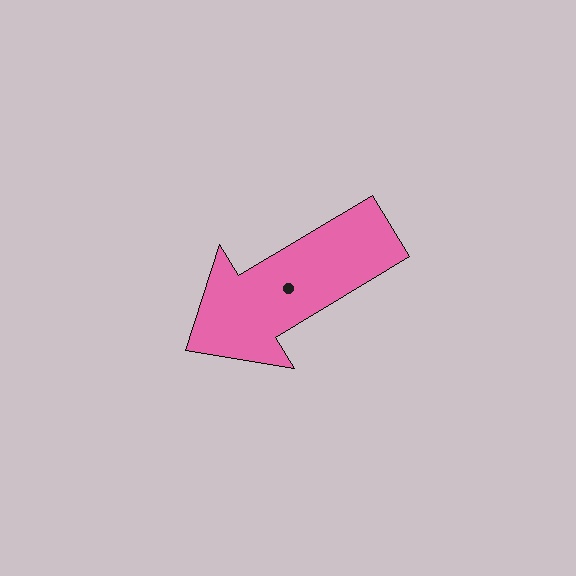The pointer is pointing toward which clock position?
Roughly 8 o'clock.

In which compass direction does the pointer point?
Southwest.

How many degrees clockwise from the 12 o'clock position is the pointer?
Approximately 239 degrees.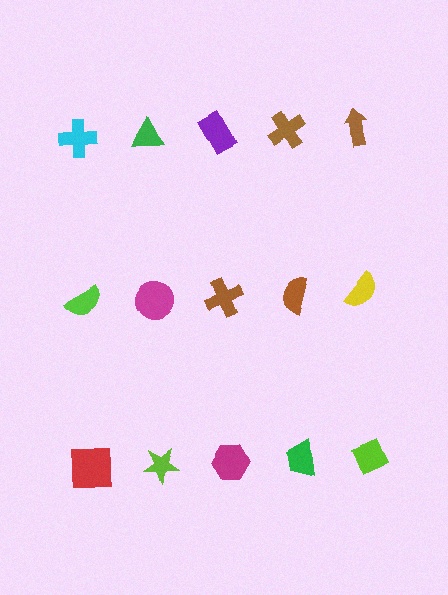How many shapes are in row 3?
5 shapes.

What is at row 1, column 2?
A green triangle.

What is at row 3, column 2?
A lime star.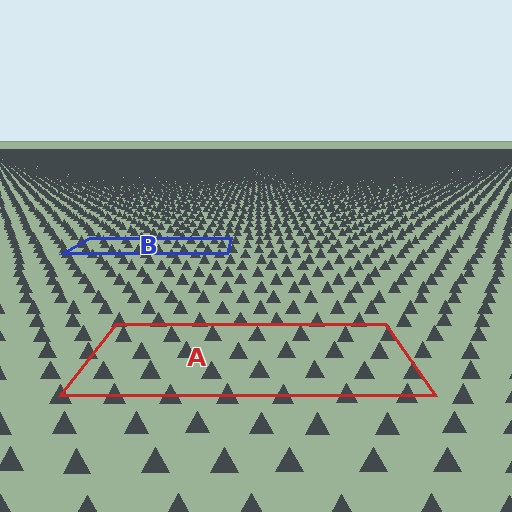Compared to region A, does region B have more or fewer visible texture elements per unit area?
Region B has more texture elements per unit area — they are packed more densely because it is farther away.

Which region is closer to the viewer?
Region A is closer. The texture elements there are larger and more spread out.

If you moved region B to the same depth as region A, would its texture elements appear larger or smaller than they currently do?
They would appear larger. At a closer depth, the same texture elements are projected at a bigger on-screen size.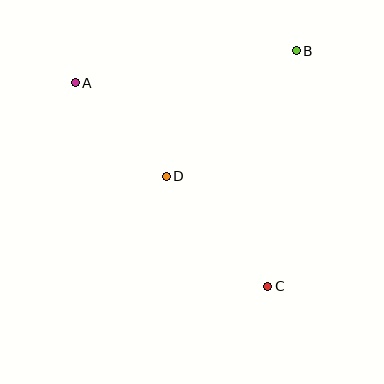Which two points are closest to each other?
Points A and D are closest to each other.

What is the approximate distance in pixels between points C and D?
The distance between C and D is approximately 150 pixels.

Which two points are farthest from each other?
Points A and C are farthest from each other.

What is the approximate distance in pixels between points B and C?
The distance between B and C is approximately 237 pixels.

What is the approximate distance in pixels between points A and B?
The distance between A and B is approximately 223 pixels.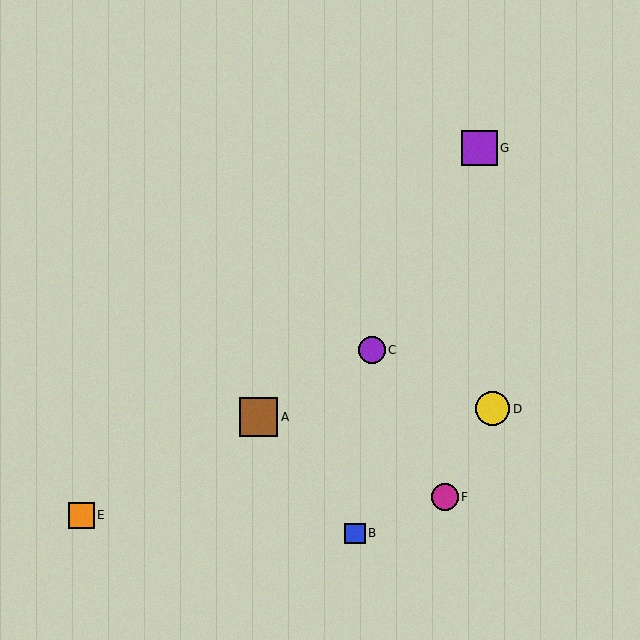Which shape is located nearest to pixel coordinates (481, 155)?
The purple square (labeled G) at (479, 148) is nearest to that location.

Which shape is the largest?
The brown square (labeled A) is the largest.